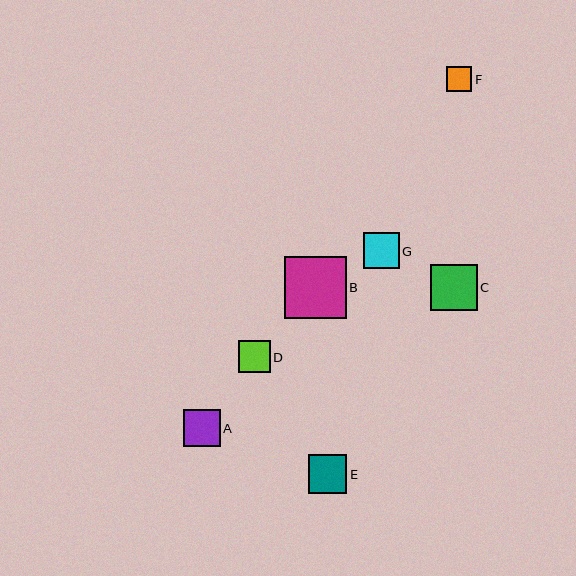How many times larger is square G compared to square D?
Square G is approximately 1.1 times the size of square D.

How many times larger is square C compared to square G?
Square C is approximately 1.3 times the size of square G.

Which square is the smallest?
Square F is the smallest with a size of approximately 25 pixels.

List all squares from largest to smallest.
From largest to smallest: B, C, E, A, G, D, F.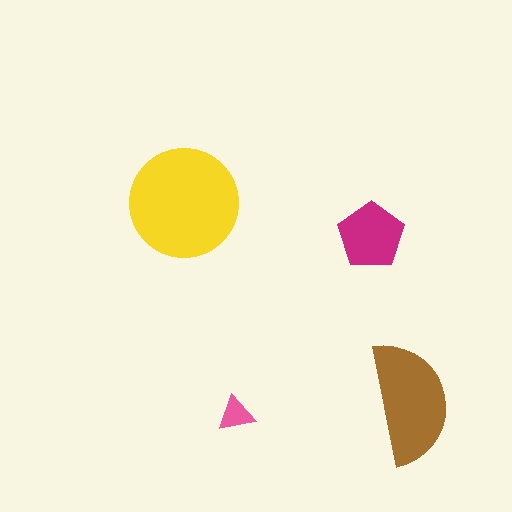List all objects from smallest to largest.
The pink triangle, the magenta pentagon, the brown semicircle, the yellow circle.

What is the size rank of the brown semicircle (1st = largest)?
2nd.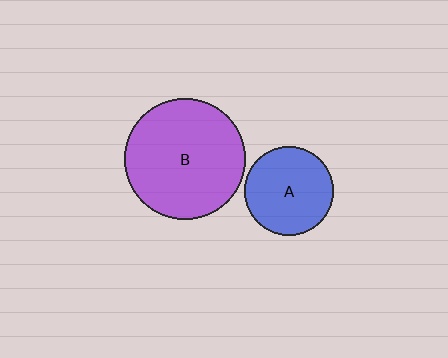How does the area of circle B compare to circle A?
Approximately 1.8 times.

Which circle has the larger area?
Circle B (purple).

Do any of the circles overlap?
No, none of the circles overlap.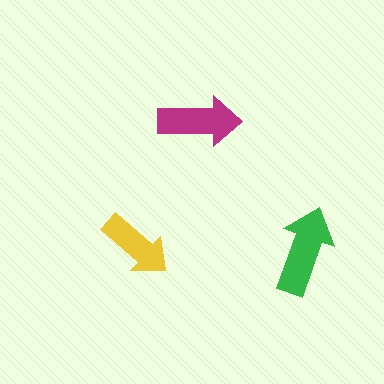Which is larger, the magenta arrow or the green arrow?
The green one.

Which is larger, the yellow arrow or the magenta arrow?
The magenta one.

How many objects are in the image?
There are 3 objects in the image.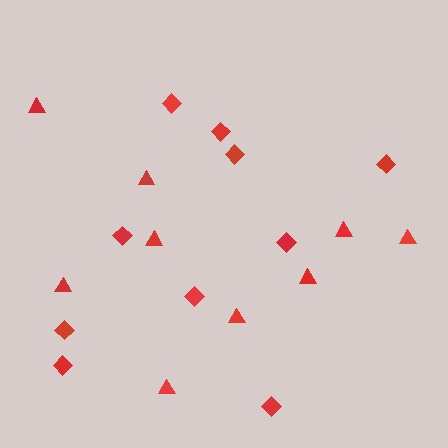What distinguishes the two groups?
There are 2 groups: one group of triangles (9) and one group of diamonds (10).